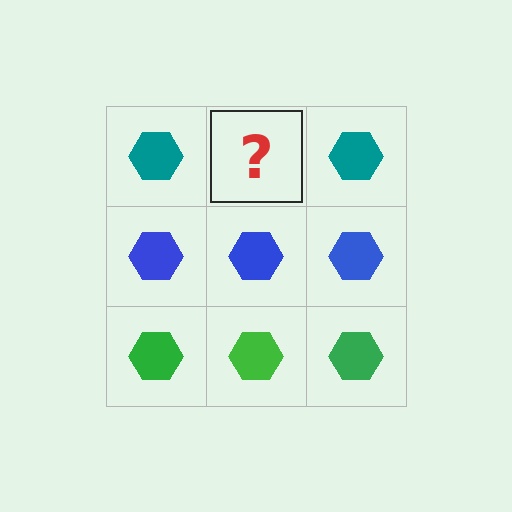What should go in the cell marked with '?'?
The missing cell should contain a teal hexagon.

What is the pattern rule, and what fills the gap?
The rule is that each row has a consistent color. The gap should be filled with a teal hexagon.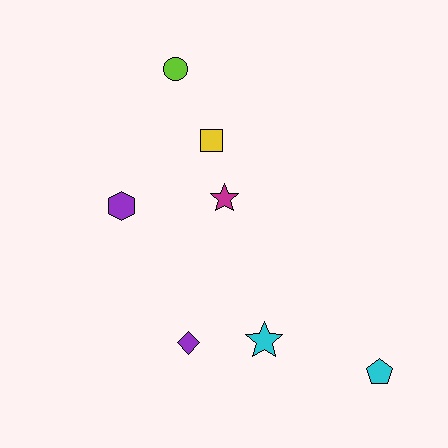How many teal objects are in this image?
There are no teal objects.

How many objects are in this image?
There are 7 objects.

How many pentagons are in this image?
There is 1 pentagon.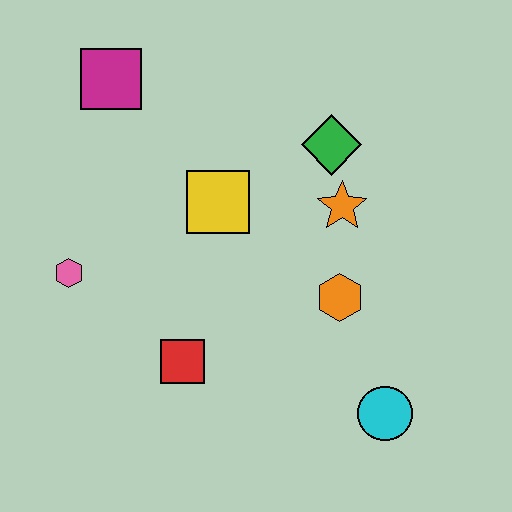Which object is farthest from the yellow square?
The cyan circle is farthest from the yellow square.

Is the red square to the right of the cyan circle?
No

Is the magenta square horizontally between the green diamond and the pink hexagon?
Yes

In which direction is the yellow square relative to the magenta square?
The yellow square is below the magenta square.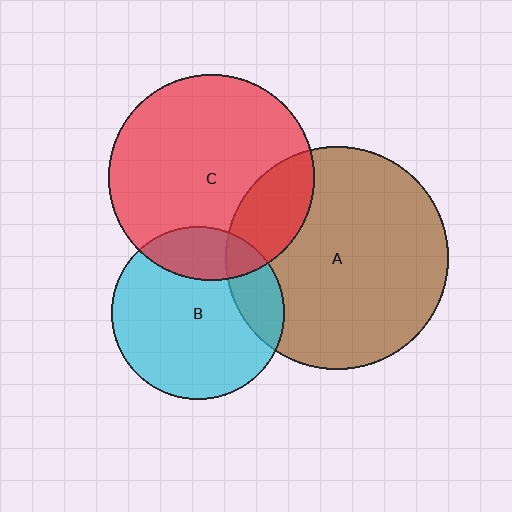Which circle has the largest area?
Circle A (brown).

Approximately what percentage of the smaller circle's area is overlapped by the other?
Approximately 20%.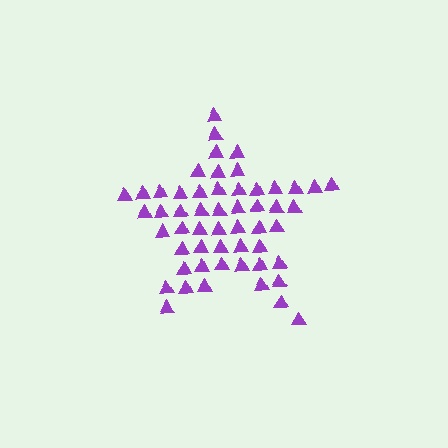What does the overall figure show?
The overall figure shows a star.